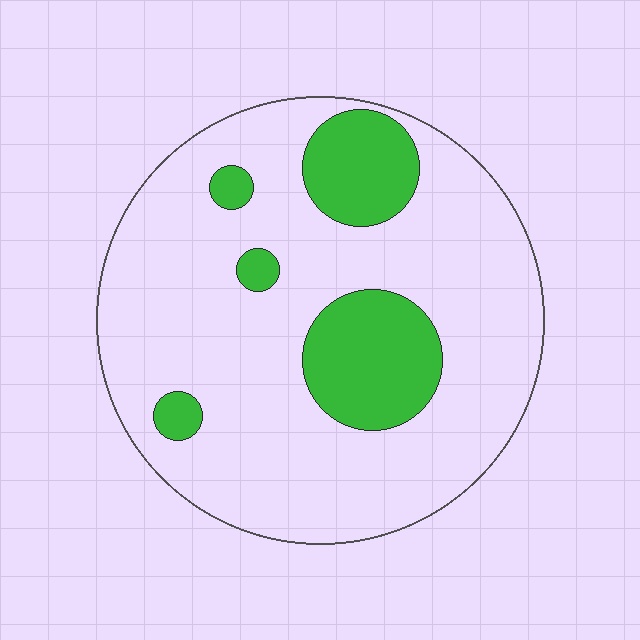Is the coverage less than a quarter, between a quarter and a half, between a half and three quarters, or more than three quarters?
Less than a quarter.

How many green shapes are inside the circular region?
5.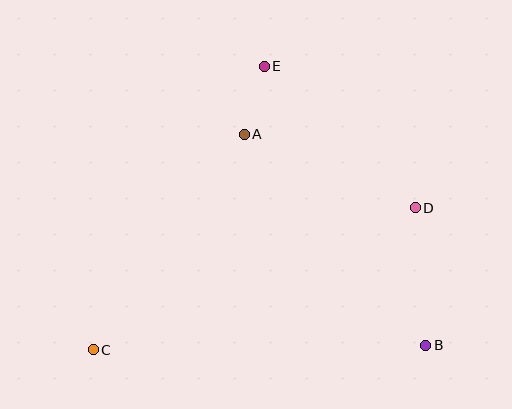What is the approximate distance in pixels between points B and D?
The distance between B and D is approximately 138 pixels.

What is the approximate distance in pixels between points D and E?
The distance between D and E is approximately 207 pixels.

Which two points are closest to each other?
Points A and E are closest to each other.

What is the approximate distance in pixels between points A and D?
The distance between A and D is approximately 186 pixels.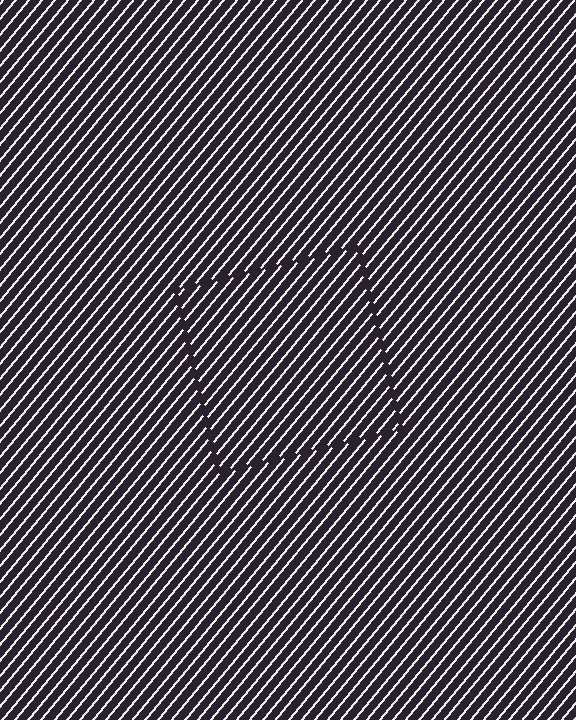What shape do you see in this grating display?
An illusory square. The interior of the shape contains the same grating, shifted by half a period — the contour is defined by the phase discontinuity where line-ends from the inner and outer gratings abut.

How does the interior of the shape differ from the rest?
The interior of the shape contains the same grating, shifted by half a period — the contour is defined by the phase discontinuity where line-ends from the inner and outer gratings abut.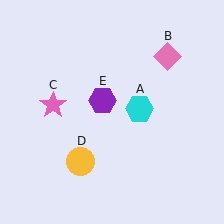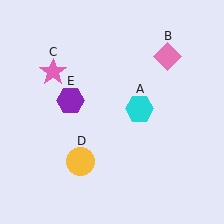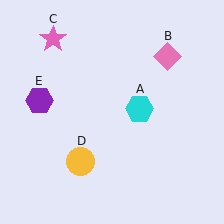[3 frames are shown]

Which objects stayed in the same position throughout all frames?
Cyan hexagon (object A) and pink diamond (object B) and yellow circle (object D) remained stationary.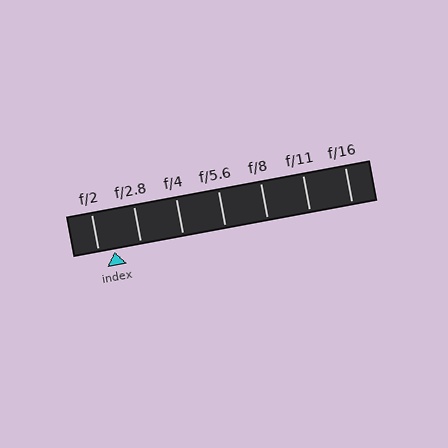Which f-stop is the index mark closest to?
The index mark is closest to f/2.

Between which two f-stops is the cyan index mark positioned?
The index mark is between f/2 and f/2.8.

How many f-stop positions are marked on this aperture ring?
There are 7 f-stop positions marked.